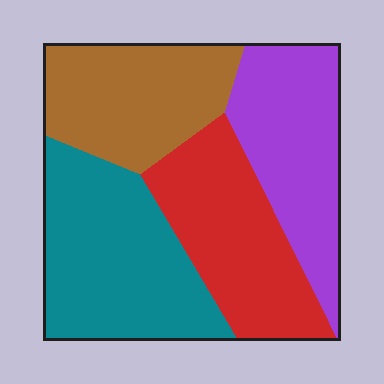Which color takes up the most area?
Teal, at roughly 30%.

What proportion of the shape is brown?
Brown covers roughly 25% of the shape.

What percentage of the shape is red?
Red takes up between a sixth and a third of the shape.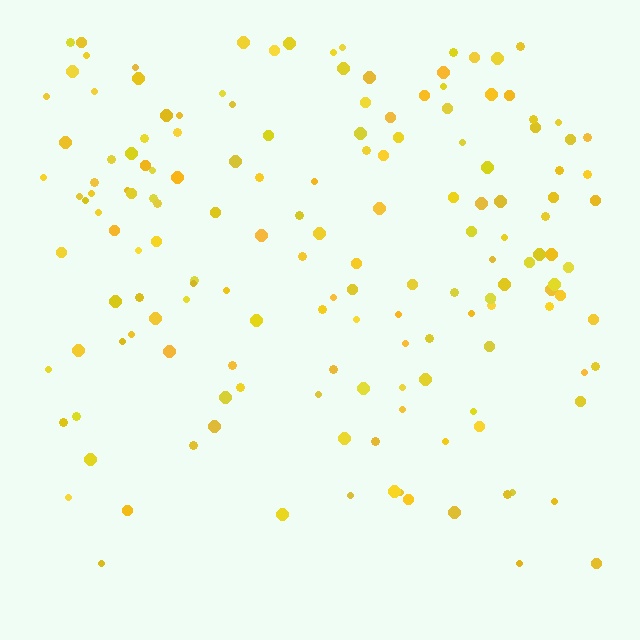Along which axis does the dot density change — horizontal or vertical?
Vertical.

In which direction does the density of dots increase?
From bottom to top, with the top side densest.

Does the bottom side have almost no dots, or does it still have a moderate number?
Still a moderate number, just noticeably fewer than the top.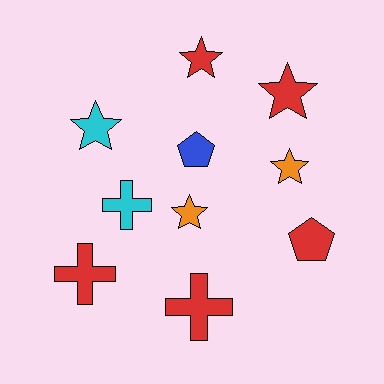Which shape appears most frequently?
Star, with 5 objects.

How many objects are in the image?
There are 10 objects.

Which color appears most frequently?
Red, with 5 objects.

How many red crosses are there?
There are 2 red crosses.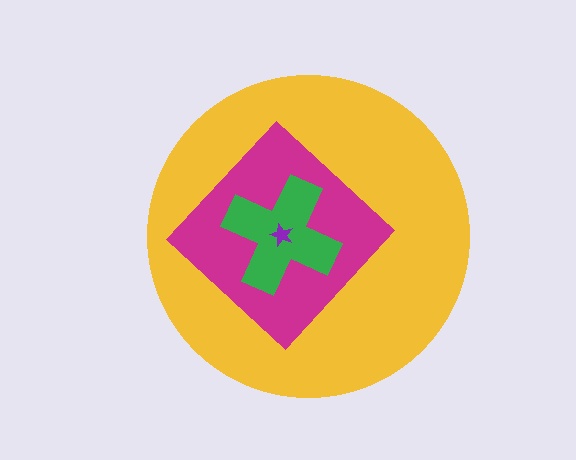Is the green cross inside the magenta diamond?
Yes.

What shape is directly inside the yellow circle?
The magenta diamond.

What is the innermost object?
The purple star.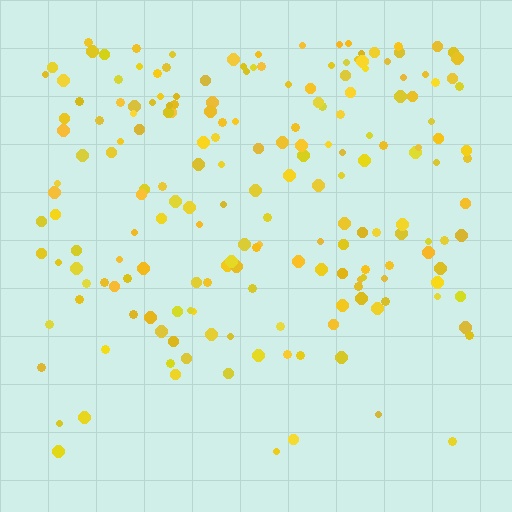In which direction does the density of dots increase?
From bottom to top, with the top side densest.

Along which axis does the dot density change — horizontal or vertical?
Vertical.